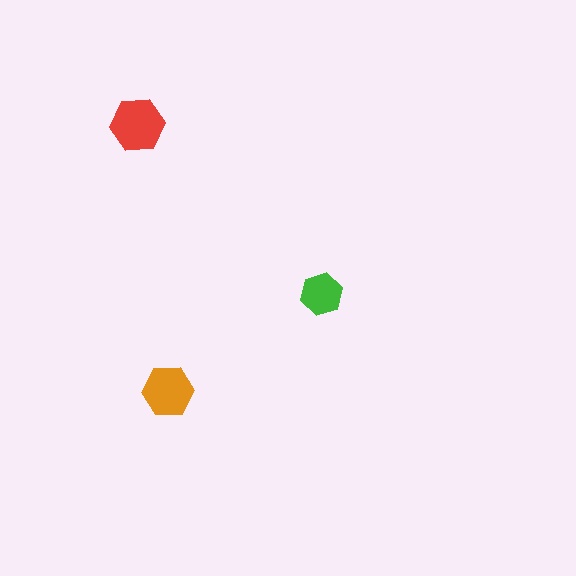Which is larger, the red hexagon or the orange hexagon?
The red one.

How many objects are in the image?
There are 3 objects in the image.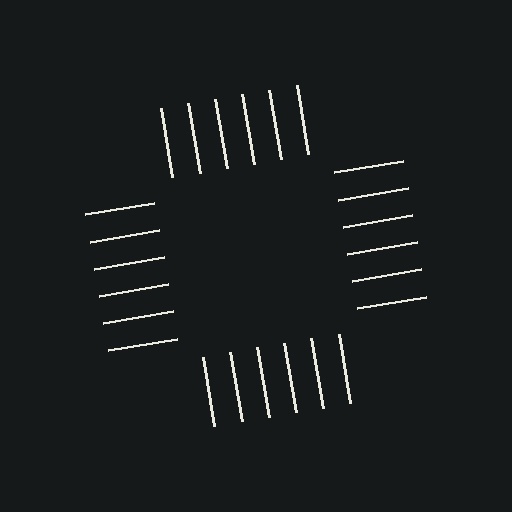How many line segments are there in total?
24 — 6 along each of the 4 edges.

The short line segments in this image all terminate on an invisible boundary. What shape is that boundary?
An illusory square — the line segments terminate on its edges but no continuous stroke is drawn.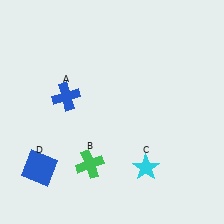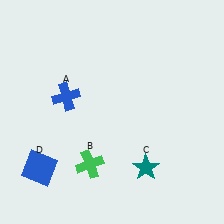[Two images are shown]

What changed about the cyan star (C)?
In Image 1, C is cyan. In Image 2, it changed to teal.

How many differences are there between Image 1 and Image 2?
There is 1 difference between the two images.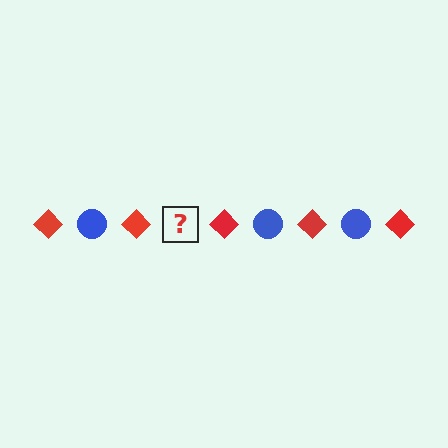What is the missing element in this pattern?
The missing element is a blue circle.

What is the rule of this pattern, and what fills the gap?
The rule is that the pattern alternates between red diamond and blue circle. The gap should be filled with a blue circle.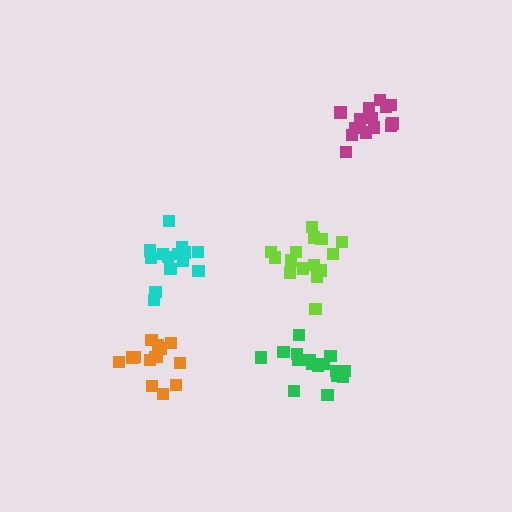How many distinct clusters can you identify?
There are 5 distinct clusters.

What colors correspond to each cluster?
The clusters are colored: cyan, green, orange, magenta, lime.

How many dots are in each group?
Group 1: 14 dots, Group 2: 16 dots, Group 3: 14 dots, Group 4: 14 dots, Group 5: 15 dots (73 total).